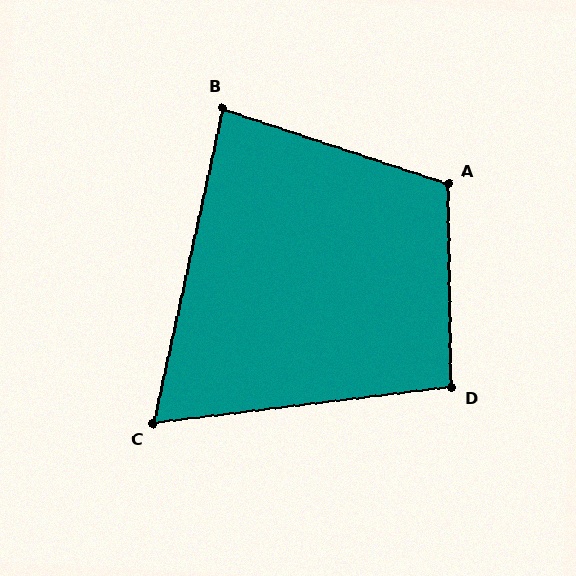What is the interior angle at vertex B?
Approximately 84 degrees (acute).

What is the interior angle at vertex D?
Approximately 96 degrees (obtuse).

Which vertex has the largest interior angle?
A, at approximately 109 degrees.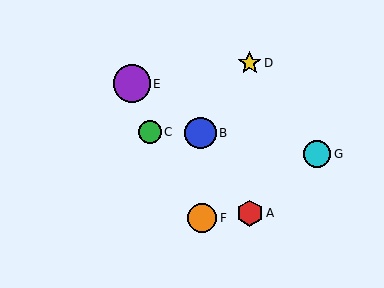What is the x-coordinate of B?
Object B is at x≈201.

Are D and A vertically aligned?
Yes, both are at x≈250.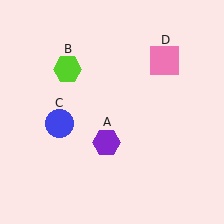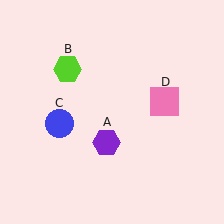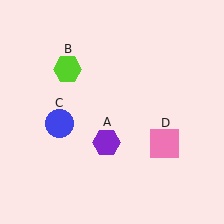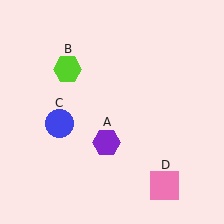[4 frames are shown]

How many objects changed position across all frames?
1 object changed position: pink square (object D).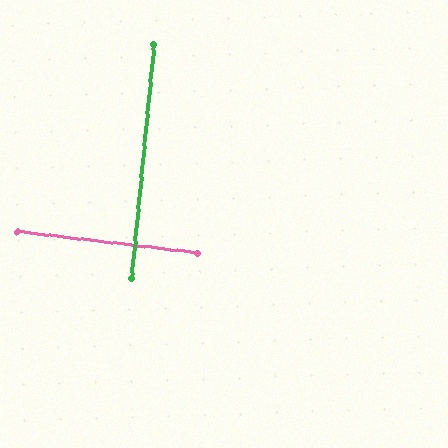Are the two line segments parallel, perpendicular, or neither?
Perpendicular — they meet at approximately 89°.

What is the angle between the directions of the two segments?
Approximately 89 degrees.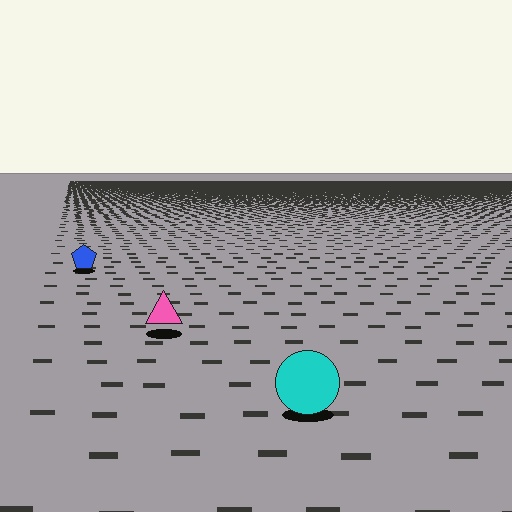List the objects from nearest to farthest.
From nearest to farthest: the cyan circle, the pink triangle, the blue pentagon.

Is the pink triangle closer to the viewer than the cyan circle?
No. The cyan circle is closer — you can tell from the texture gradient: the ground texture is coarser near it.